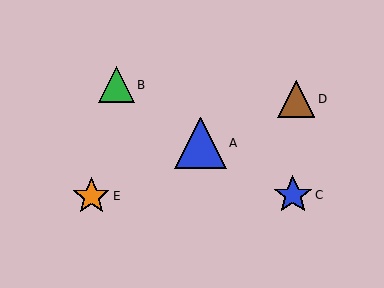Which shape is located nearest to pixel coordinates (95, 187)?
The orange star (labeled E) at (91, 196) is nearest to that location.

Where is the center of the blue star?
The center of the blue star is at (293, 195).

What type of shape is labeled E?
Shape E is an orange star.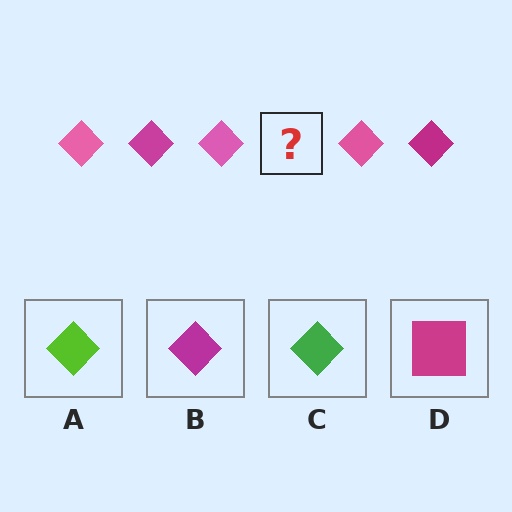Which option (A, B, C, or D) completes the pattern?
B.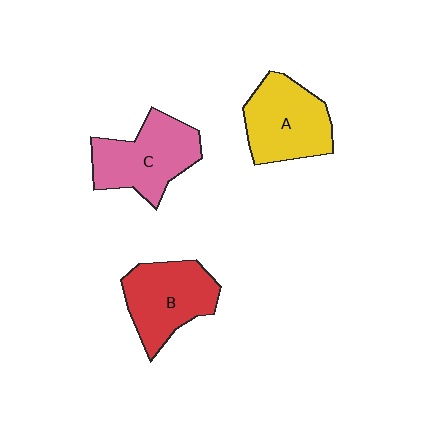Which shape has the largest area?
Shape C (pink).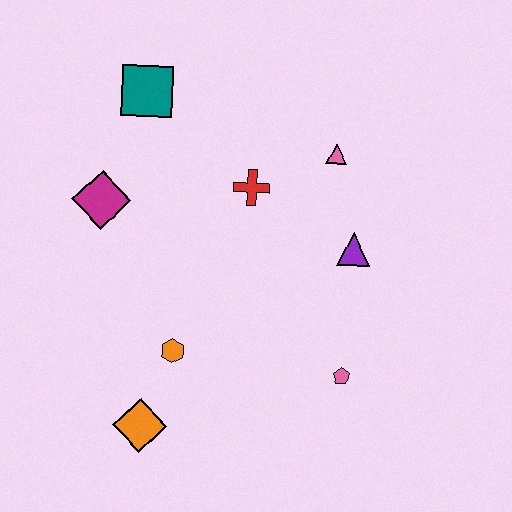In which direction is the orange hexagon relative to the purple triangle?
The orange hexagon is to the left of the purple triangle.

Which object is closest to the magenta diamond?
The teal square is closest to the magenta diamond.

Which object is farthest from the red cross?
The orange diamond is farthest from the red cross.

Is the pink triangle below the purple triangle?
No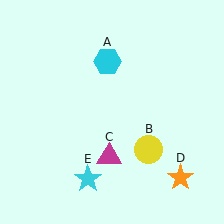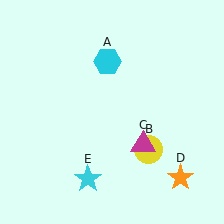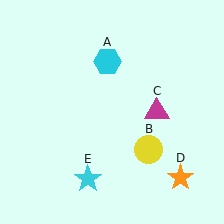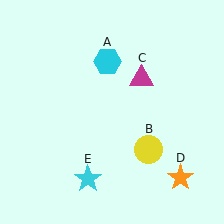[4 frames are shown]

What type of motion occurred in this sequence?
The magenta triangle (object C) rotated counterclockwise around the center of the scene.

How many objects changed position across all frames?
1 object changed position: magenta triangle (object C).